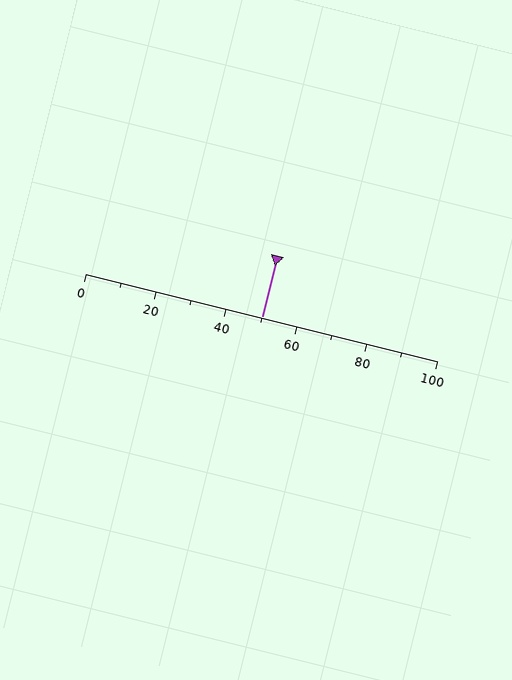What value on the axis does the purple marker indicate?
The marker indicates approximately 50.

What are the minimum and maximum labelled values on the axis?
The axis runs from 0 to 100.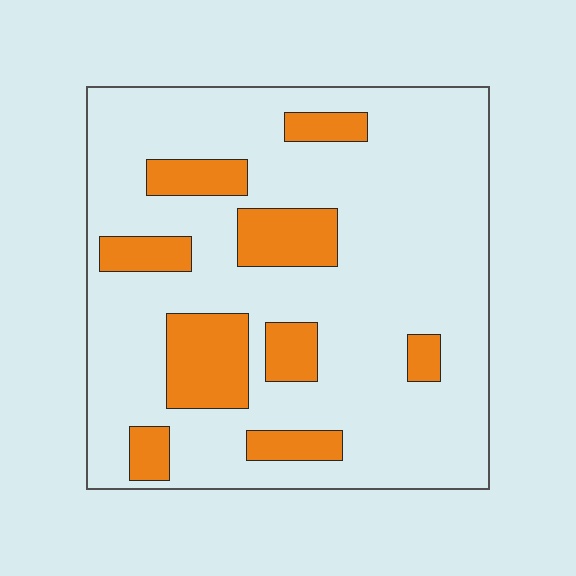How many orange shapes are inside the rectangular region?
9.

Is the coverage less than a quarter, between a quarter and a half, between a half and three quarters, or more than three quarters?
Less than a quarter.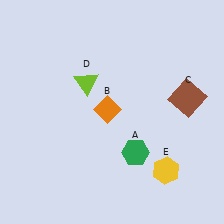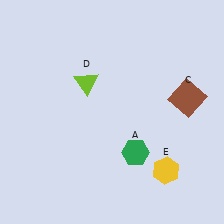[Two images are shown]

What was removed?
The orange diamond (B) was removed in Image 2.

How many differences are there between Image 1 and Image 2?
There is 1 difference between the two images.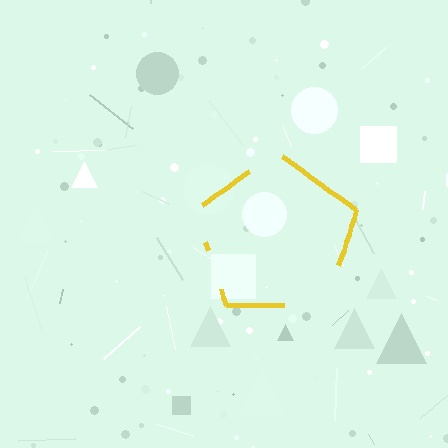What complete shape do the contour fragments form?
The contour fragments form a pentagon.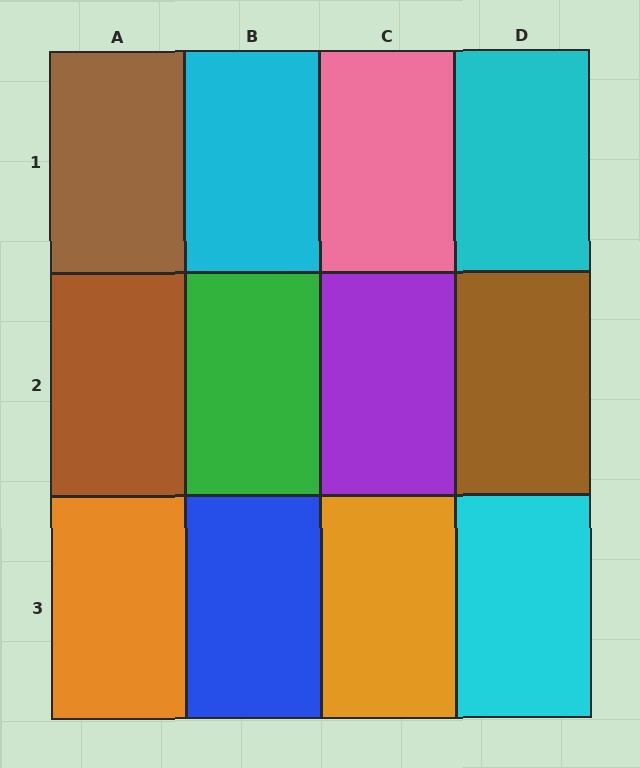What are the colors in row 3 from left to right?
Orange, blue, orange, cyan.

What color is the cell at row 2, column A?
Brown.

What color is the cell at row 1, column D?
Cyan.